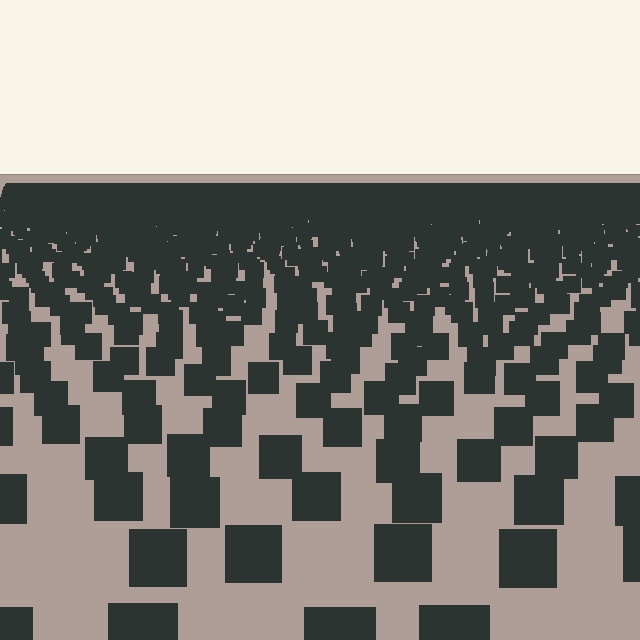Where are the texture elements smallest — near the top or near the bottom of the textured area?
Near the top.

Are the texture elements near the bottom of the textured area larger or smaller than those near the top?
Larger. Near the bottom, elements are closer to the viewer and appear at a bigger on-screen size.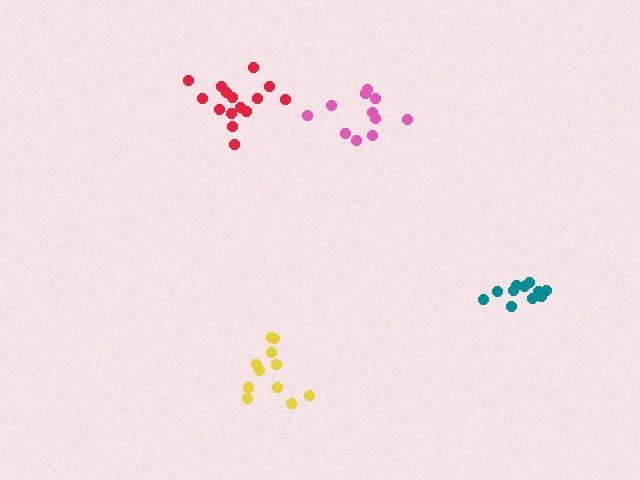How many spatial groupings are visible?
There are 4 spatial groupings.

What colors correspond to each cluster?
The clusters are colored: yellow, red, pink, teal.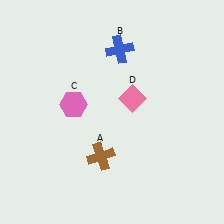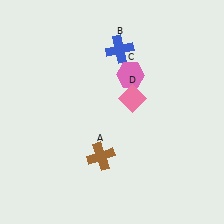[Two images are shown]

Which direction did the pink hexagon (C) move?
The pink hexagon (C) moved right.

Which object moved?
The pink hexagon (C) moved right.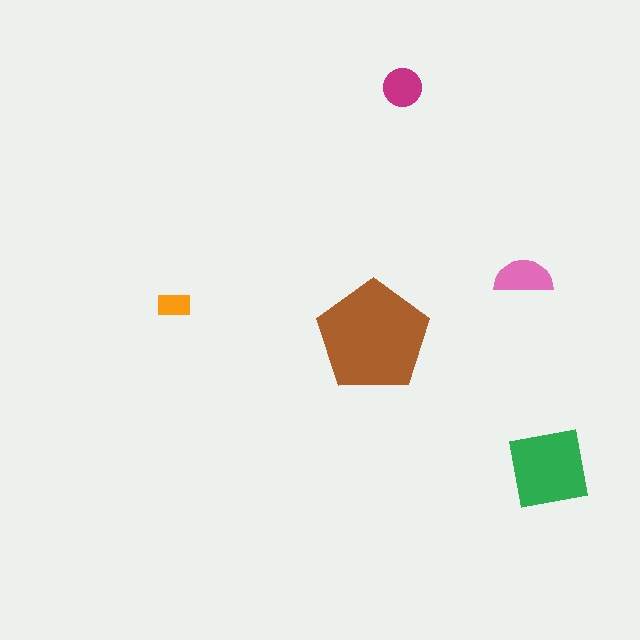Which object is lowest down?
The green square is bottommost.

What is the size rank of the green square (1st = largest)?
2nd.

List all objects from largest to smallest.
The brown pentagon, the green square, the pink semicircle, the magenta circle, the orange rectangle.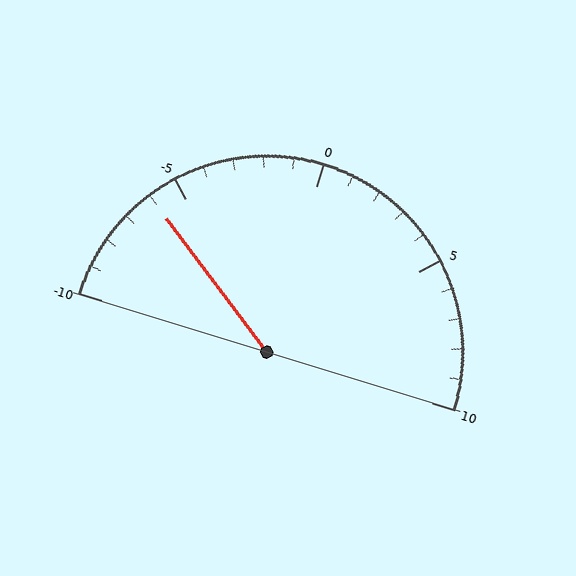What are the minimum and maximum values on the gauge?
The gauge ranges from -10 to 10.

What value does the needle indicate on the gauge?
The needle indicates approximately -6.